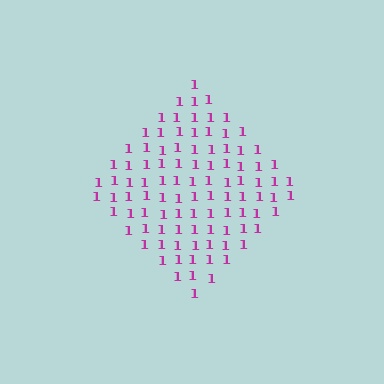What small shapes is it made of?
It is made of small digit 1's.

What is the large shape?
The large shape is a diamond.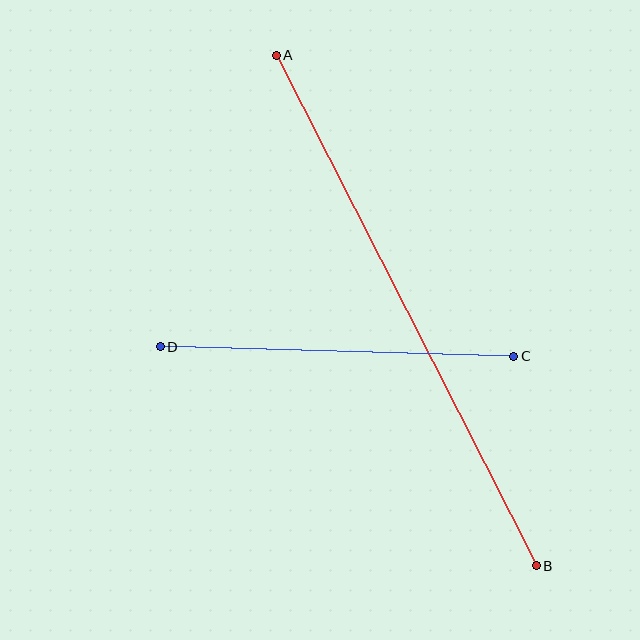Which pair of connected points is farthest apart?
Points A and B are farthest apart.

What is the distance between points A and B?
The distance is approximately 573 pixels.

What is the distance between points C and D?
The distance is approximately 353 pixels.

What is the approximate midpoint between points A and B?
The midpoint is at approximately (406, 311) pixels.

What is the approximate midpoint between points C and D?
The midpoint is at approximately (337, 352) pixels.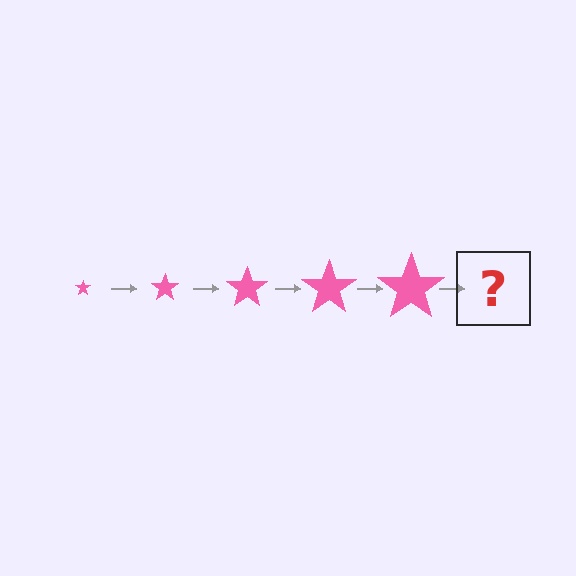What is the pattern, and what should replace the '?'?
The pattern is that the star gets progressively larger each step. The '?' should be a pink star, larger than the previous one.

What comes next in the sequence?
The next element should be a pink star, larger than the previous one.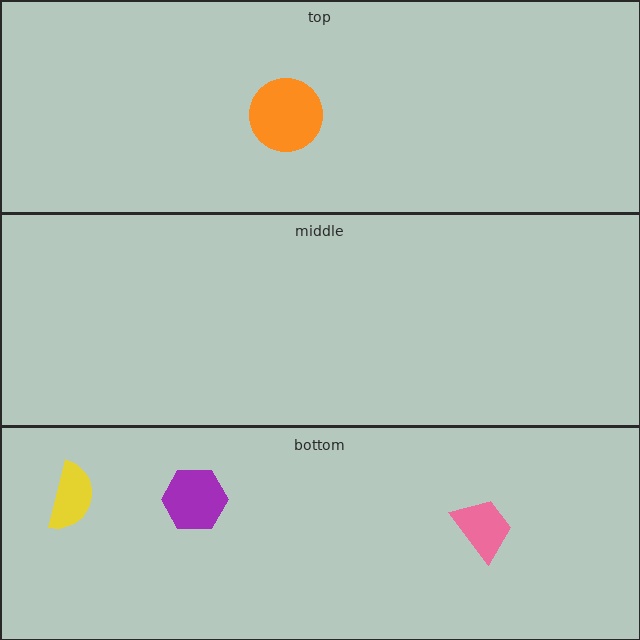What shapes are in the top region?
The orange circle.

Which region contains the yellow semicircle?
The bottom region.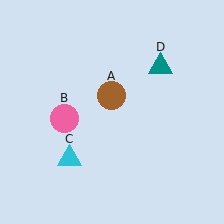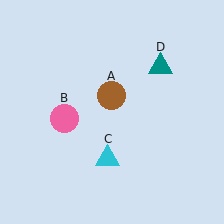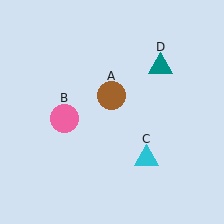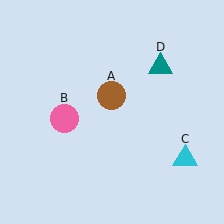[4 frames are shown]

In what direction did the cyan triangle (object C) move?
The cyan triangle (object C) moved right.